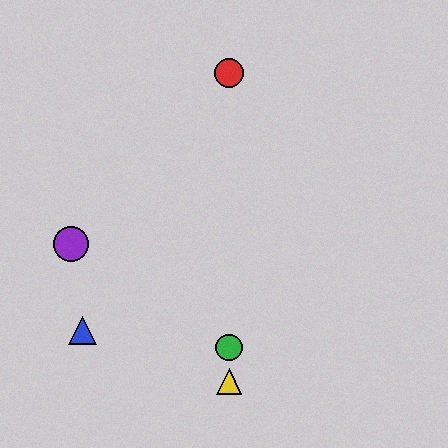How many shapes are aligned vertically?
3 shapes (the red circle, the green circle, the yellow triangle) are aligned vertically.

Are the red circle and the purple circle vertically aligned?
No, the red circle is at x≈229 and the purple circle is at x≈71.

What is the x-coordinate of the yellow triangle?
The yellow triangle is at x≈229.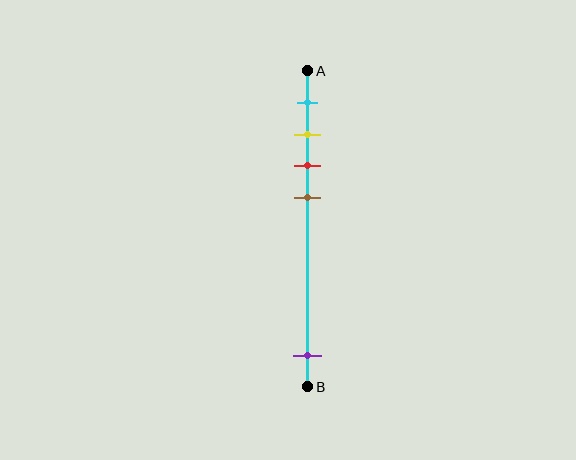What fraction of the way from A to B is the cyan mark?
The cyan mark is approximately 10% (0.1) of the way from A to B.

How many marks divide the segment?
There are 5 marks dividing the segment.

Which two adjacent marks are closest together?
The yellow and red marks are the closest adjacent pair.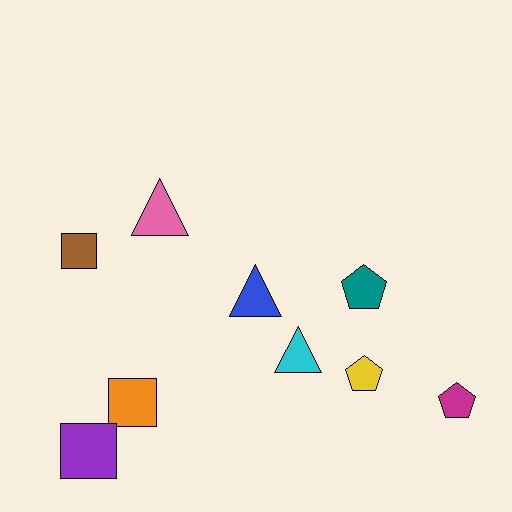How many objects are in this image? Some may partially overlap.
There are 9 objects.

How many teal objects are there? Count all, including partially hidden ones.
There is 1 teal object.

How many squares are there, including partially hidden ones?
There are 3 squares.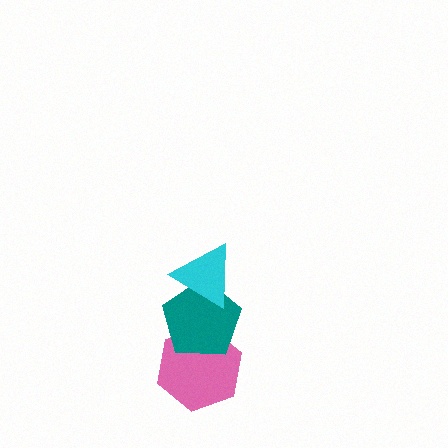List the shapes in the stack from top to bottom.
From top to bottom: the cyan triangle, the teal pentagon, the pink hexagon.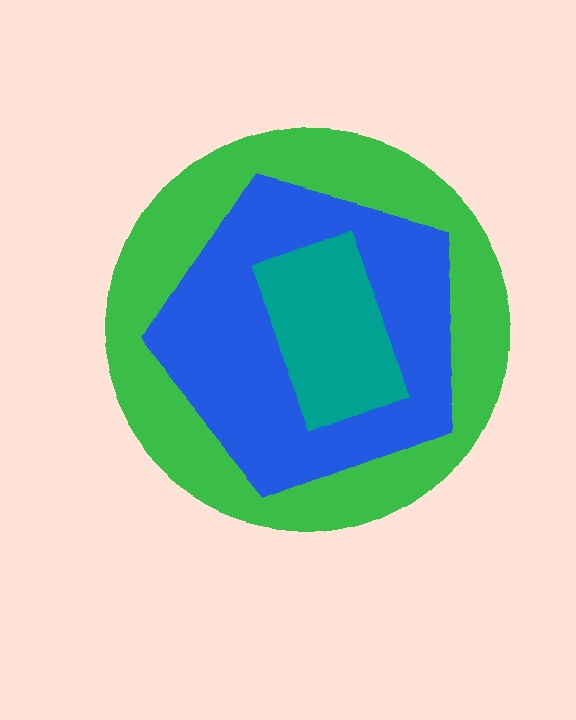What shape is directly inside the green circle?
The blue pentagon.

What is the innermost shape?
The teal rectangle.